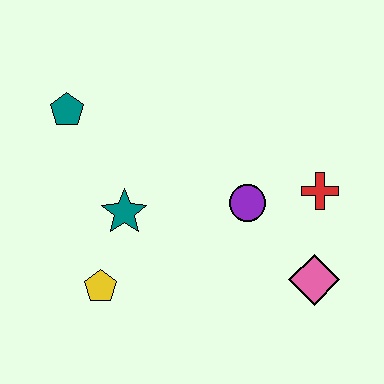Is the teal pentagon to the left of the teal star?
Yes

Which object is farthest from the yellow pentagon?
The red cross is farthest from the yellow pentagon.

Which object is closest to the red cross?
The purple circle is closest to the red cross.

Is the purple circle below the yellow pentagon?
No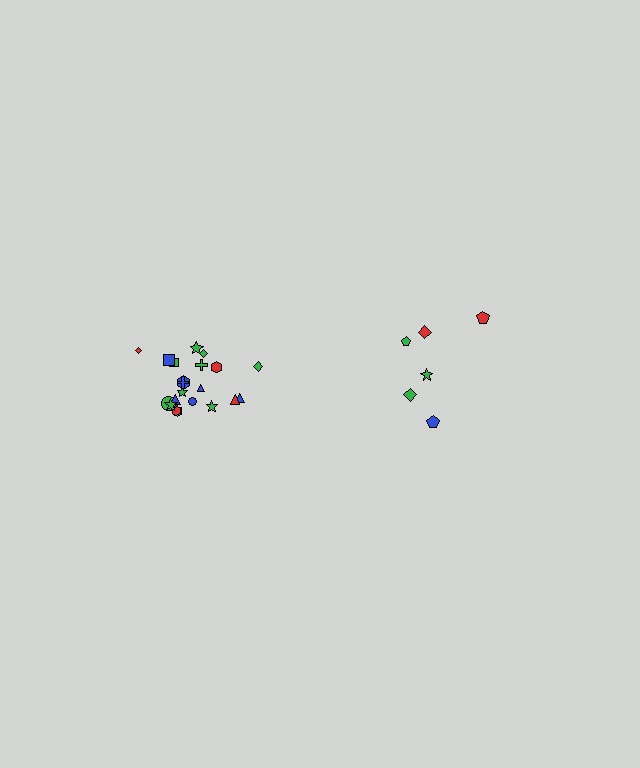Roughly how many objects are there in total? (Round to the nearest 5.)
Roughly 30 objects in total.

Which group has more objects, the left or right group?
The left group.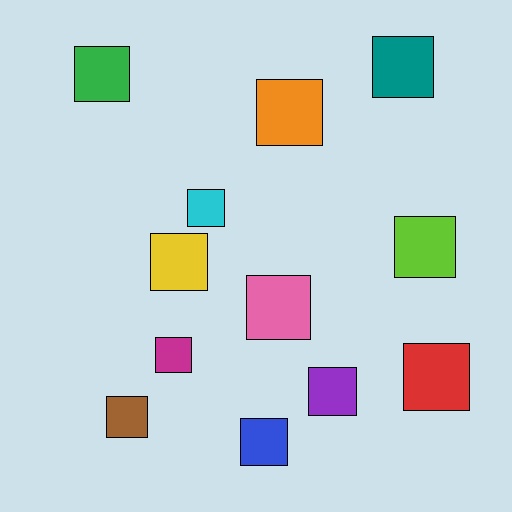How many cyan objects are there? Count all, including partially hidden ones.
There is 1 cyan object.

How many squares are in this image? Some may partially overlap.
There are 12 squares.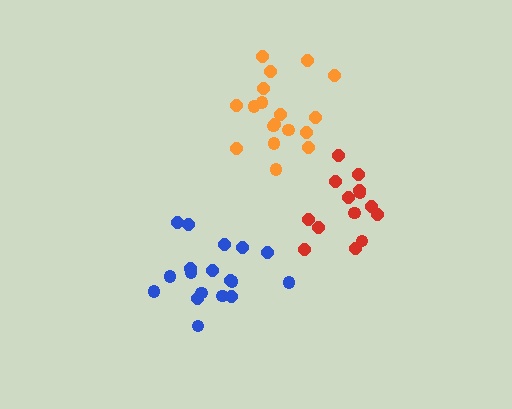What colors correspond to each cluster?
The clusters are colored: orange, blue, red.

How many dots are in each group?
Group 1: 18 dots, Group 2: 18 dots, Group 3: 14 dots (50 total).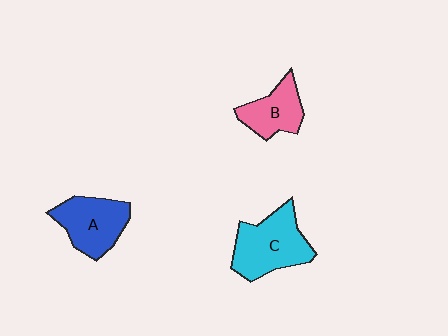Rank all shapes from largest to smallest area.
From largest to smallest: C (cyan), A (blue), B (pink).